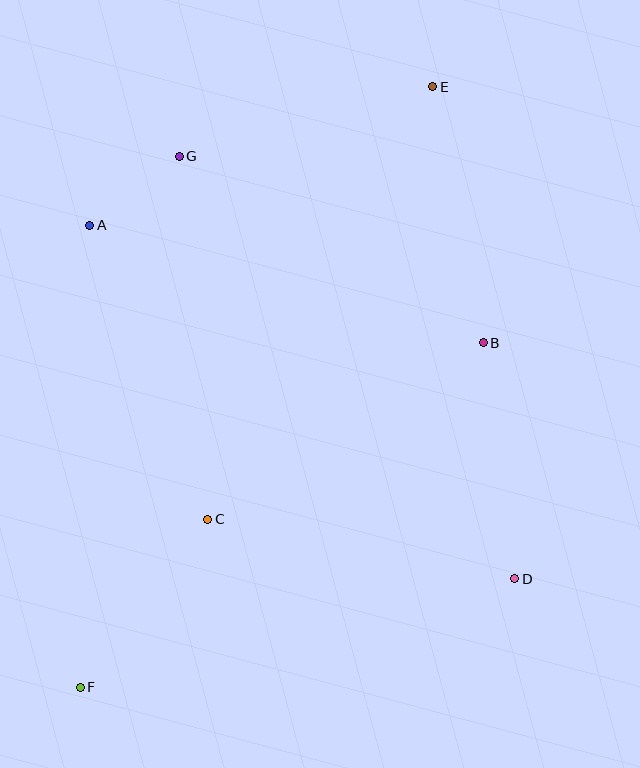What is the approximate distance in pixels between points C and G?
The distance between C and G is approximately 364 pixels.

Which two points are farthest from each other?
Points E and F are farthest from each other.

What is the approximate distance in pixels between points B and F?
The distance between B and F is approximately 530 pixels.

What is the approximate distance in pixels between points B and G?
The distance between B and G is approximately 357 pixels.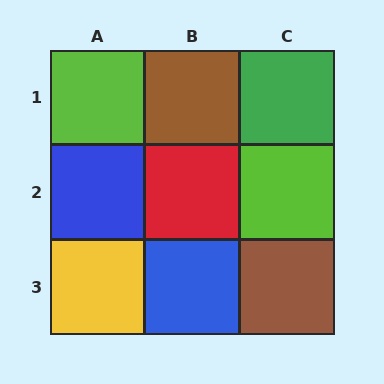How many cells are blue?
2 cells are blue.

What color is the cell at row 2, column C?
Lime.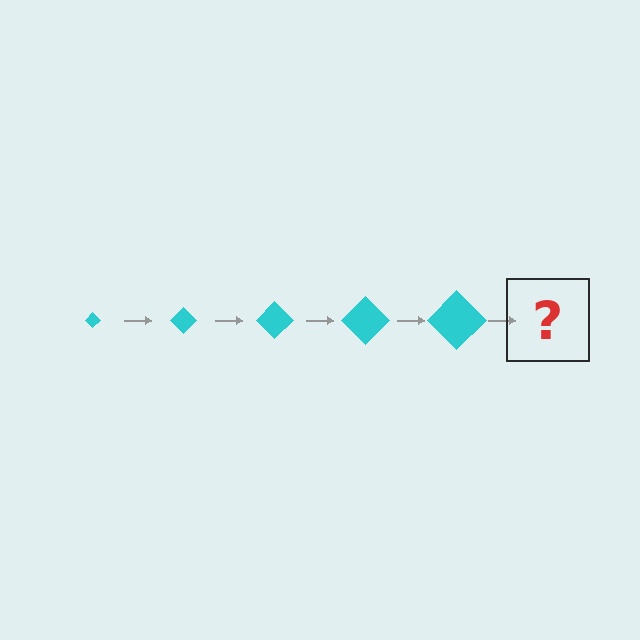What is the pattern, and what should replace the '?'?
The pattern is that the diamond gets progressively larger each step. The '?' should be a cyan diamond, larger than the previous one.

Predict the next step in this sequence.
The next step is a cyan diamond, larger than the previous one.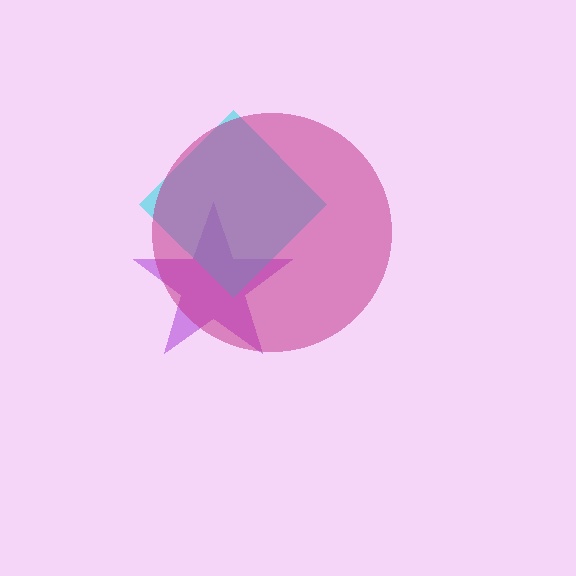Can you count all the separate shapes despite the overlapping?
Yes, there are 3 separate shapes.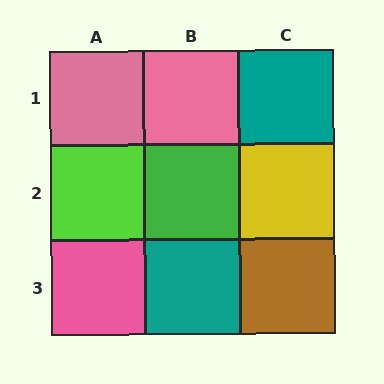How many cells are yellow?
1 cell is yellow.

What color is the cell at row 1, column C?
Teal.